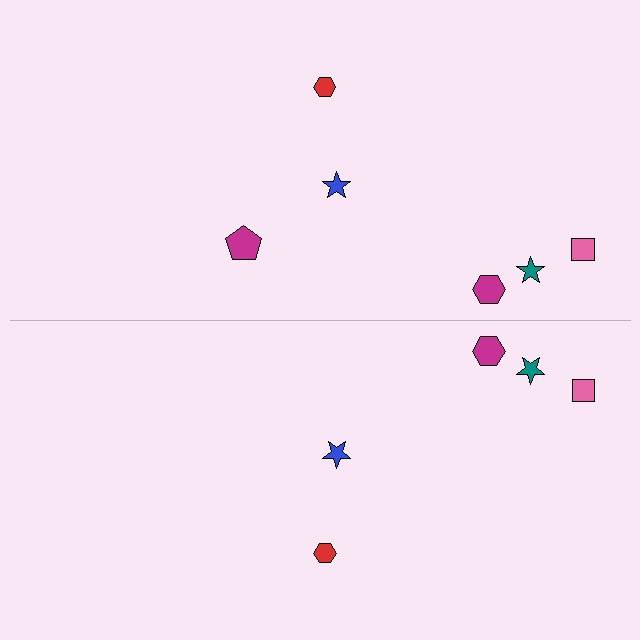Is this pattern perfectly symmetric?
No, the pattern is not perfectly symmetric. A magenta pentagon is missing from the bottom side.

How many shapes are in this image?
There are 11 shapes in this image.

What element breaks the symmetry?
A magenta pentagon is missing from the bottom side.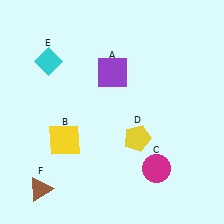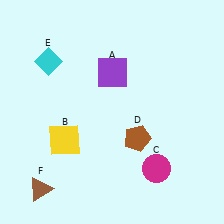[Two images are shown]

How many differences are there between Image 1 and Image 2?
There is 1 difference between the two images.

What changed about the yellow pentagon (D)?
In Image 1, D is yellow. In Image 2, it changed to brown.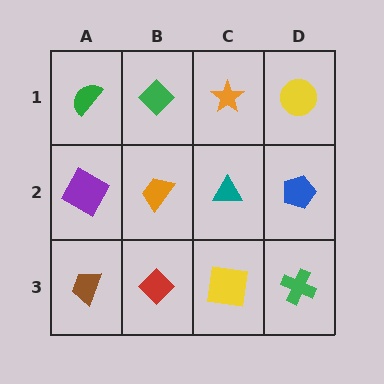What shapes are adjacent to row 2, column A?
A green semicircle (row 1, column A), a brown trapezoid (row 3, column A), an orange trapezoid (row 2, column B).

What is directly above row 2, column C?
An orange star.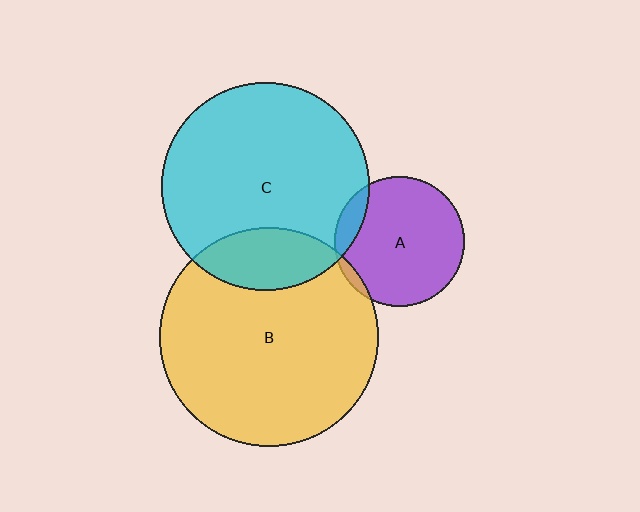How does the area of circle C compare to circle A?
Approximately 2.5 times.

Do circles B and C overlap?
Yes.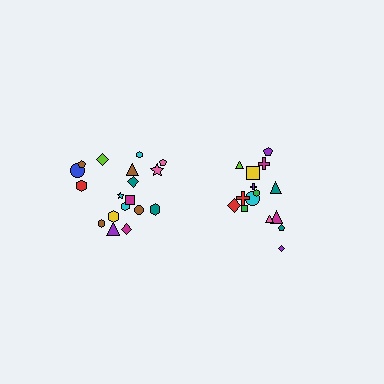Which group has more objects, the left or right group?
The left group.